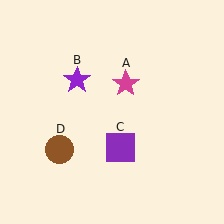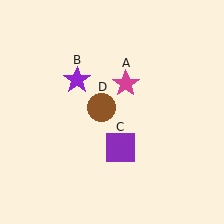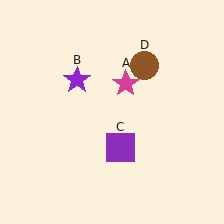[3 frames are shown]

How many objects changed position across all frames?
1 object changed position: brown circle (object D).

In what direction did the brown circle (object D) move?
The brown circle (object D) moved up and to the right.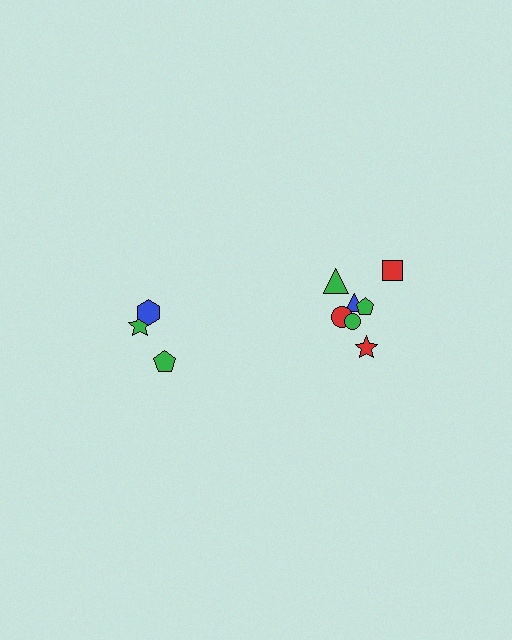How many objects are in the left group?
There are 3 objects.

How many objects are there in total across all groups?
There are 10 objects.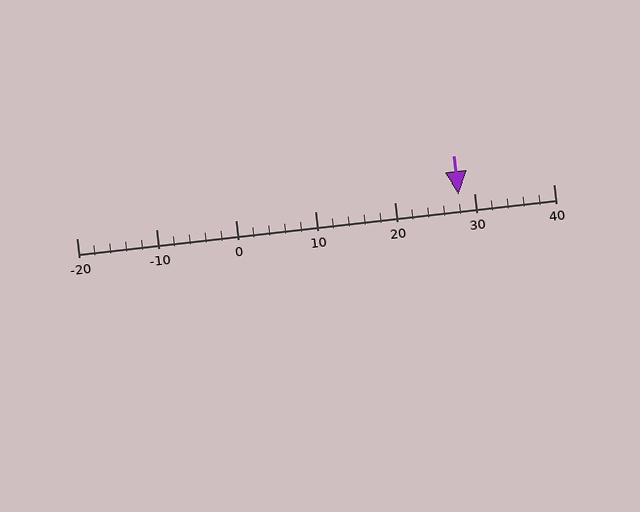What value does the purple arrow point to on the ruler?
The purple arrow points to approximately 28.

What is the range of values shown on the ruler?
The ruler shows values from -20 to 40.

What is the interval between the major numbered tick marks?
The major tick marks are spaced 10 units apart.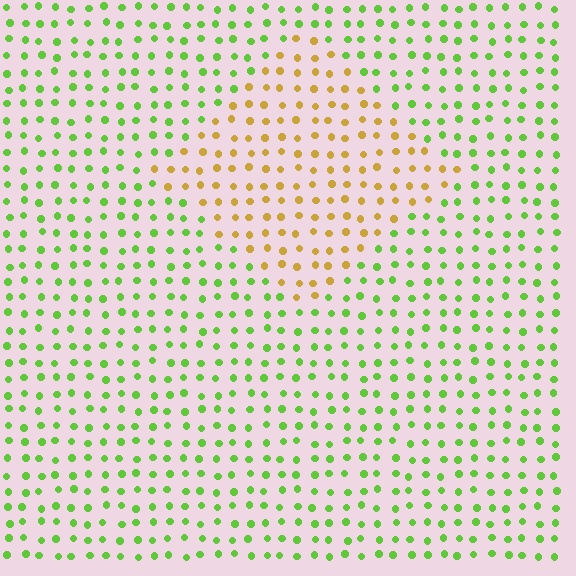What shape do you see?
I see a diamond.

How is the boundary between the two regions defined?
The boundary is defined purely by a slight shift in hue (about 59 degrees). Spacing, size, and orientation are identical on both sides.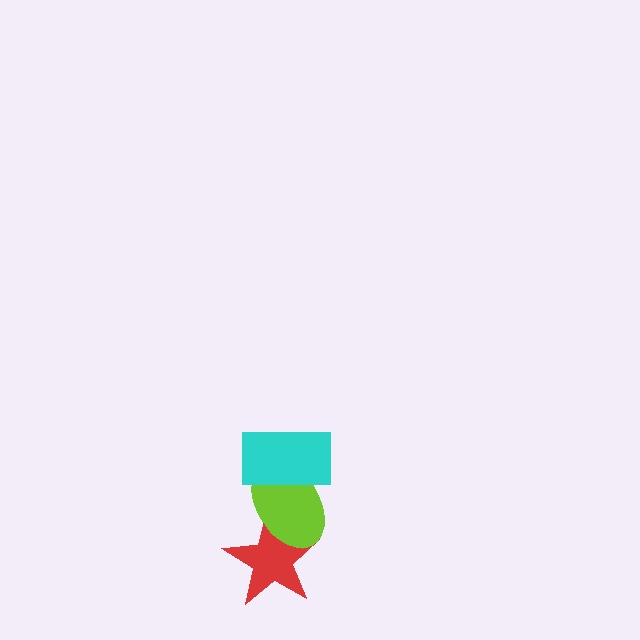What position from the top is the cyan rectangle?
The cyan rectangle is 1st from the top.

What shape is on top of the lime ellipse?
The cyan rectangle is on top of the lime ellipse.